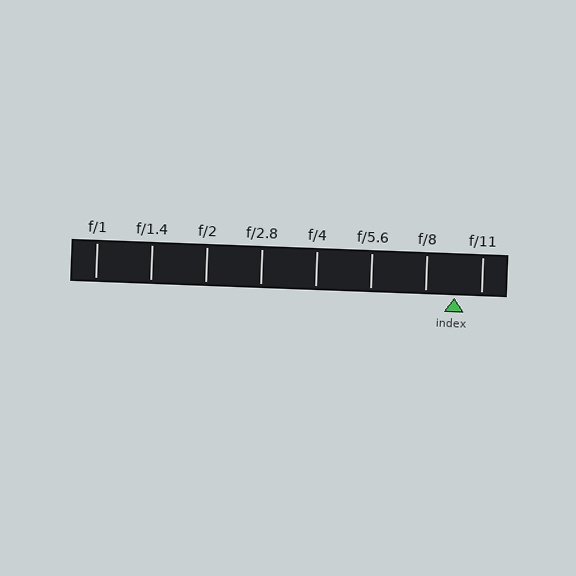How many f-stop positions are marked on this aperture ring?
There are 8 f-stop positions marked.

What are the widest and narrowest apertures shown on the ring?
The widest aperture shown is f/1 and the narrowest is f/11.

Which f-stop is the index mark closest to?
The index mark is closest to f/11.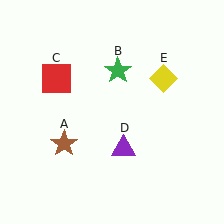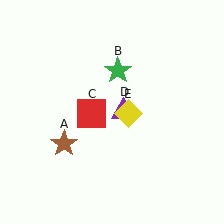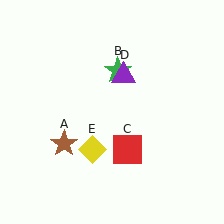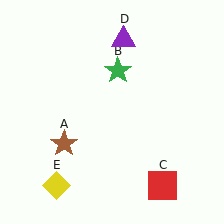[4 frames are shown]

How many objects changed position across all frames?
3 objects changed position: red square (object C), purple triangle (object D), yellow diamond (object E).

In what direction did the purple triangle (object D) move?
The purple triangle (object D) moved up.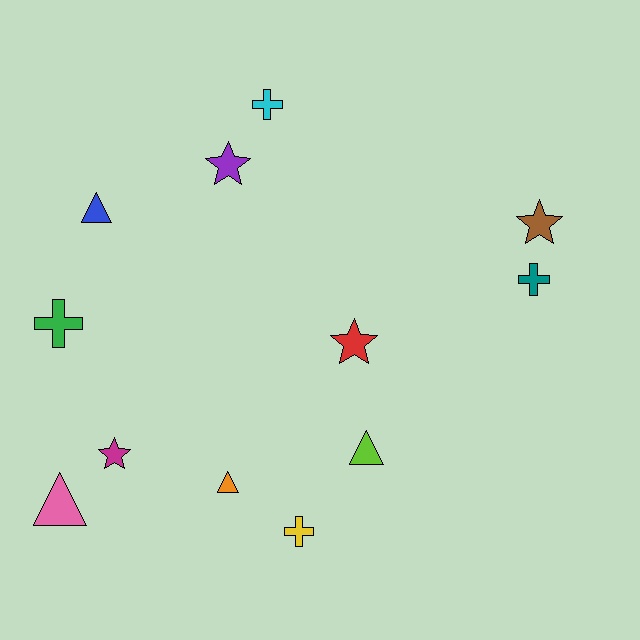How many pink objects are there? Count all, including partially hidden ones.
There is 1 pink object.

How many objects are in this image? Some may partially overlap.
There are 12 objects.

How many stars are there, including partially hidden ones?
There are 4 stars.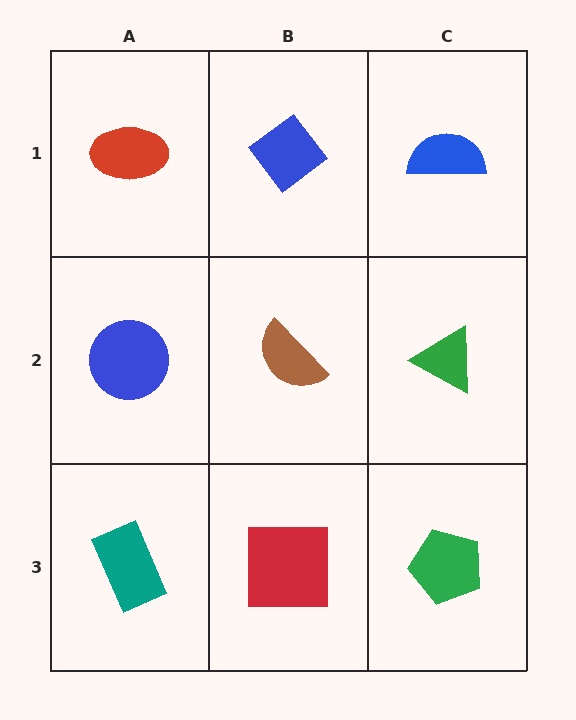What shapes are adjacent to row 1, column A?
A blue circle (row 2, column A), a blue diamond (row 1, column B).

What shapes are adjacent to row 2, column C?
A blue semicircle (row 1, column C), a green pentagon (row 3, column C), a brown semicircle (row 2, column B).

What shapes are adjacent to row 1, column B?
A brown semicircle (row 2, column B), a red ellipse (row 1, column A), a blue semicircle (row 1, column C).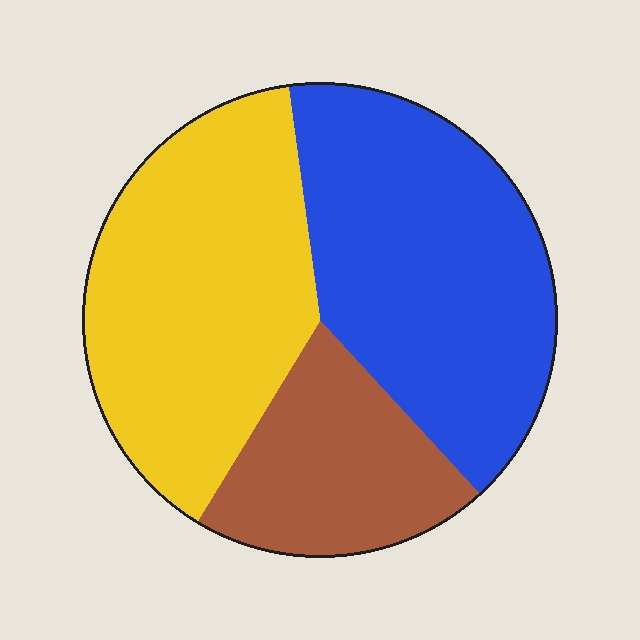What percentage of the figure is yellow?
Yellow takes up between a quarter and a half of the figure.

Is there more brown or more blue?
Blue.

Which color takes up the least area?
Brown, at roughly 20%.